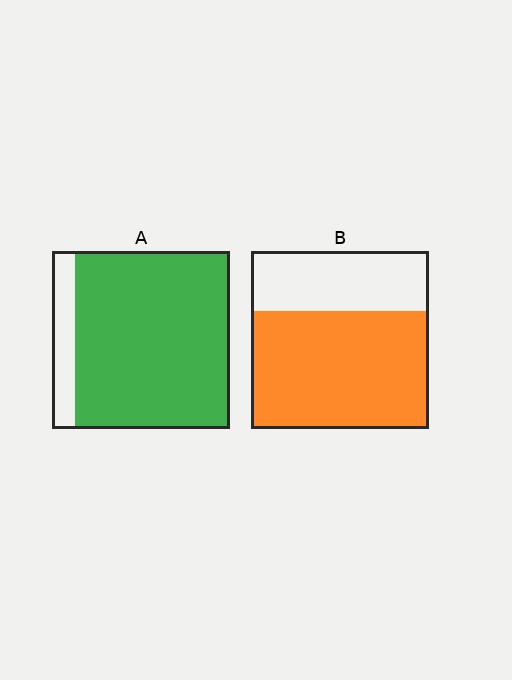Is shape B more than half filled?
Yes.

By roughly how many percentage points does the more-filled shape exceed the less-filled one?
By roughly 20 percentage points (A over B).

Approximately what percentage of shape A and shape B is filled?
A is approximately 85% and B is approximately 65%.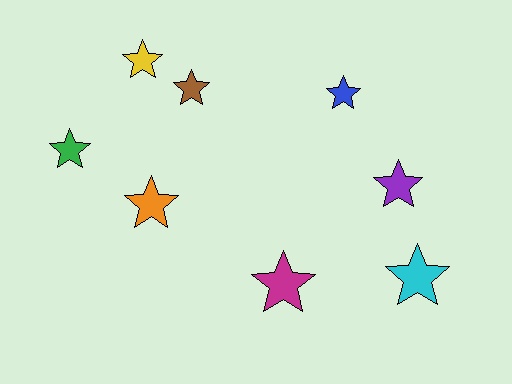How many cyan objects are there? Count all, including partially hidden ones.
There is 1 cyan object.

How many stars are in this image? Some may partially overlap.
There are 8 stars.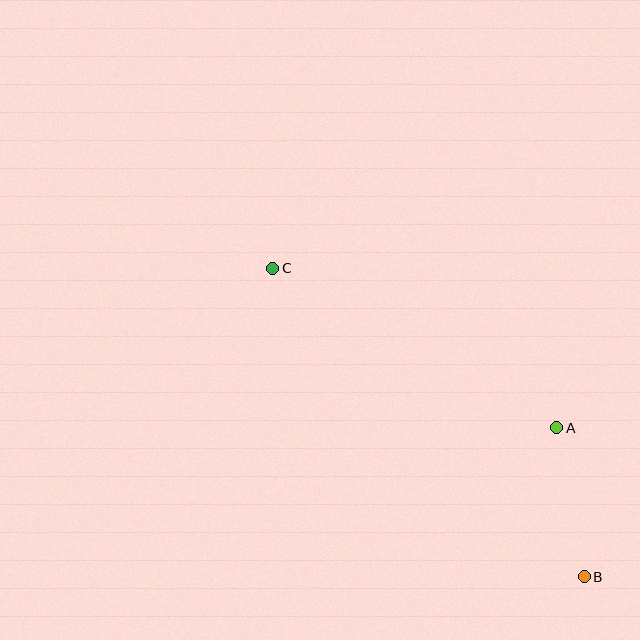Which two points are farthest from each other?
Points B and C are farthest from each other.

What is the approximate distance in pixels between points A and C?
The distance between A and C is approximately 326 pixels.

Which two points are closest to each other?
Points A and B are closest to each other.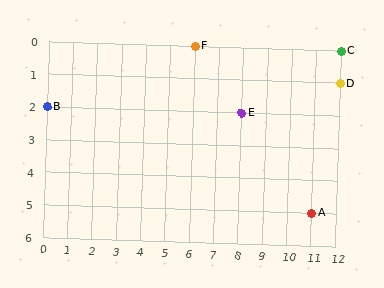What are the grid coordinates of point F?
Point F is at grid coordinates (6, 0).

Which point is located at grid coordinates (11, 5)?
Point A is at (11, 5).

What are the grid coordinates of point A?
Point A is at grid coordinates (11, 5).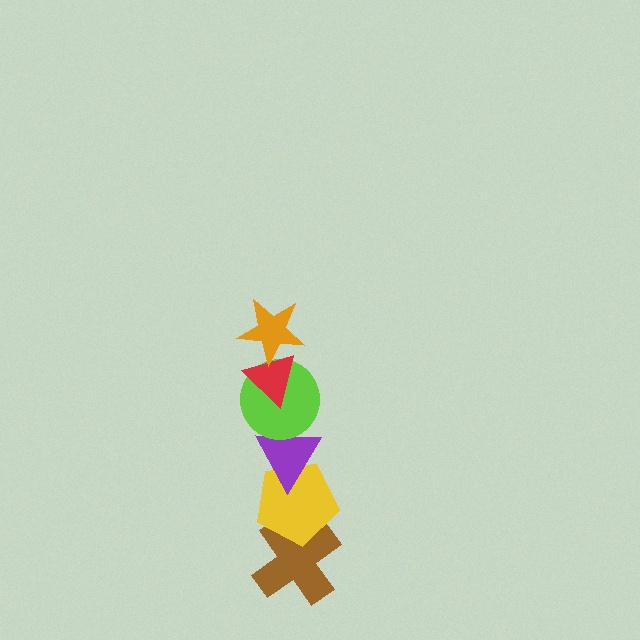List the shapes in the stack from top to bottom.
From top to bottom: the orange star, the red triangle, the lime circle, the purple triangle, the yellow pentagon, the brown cross.